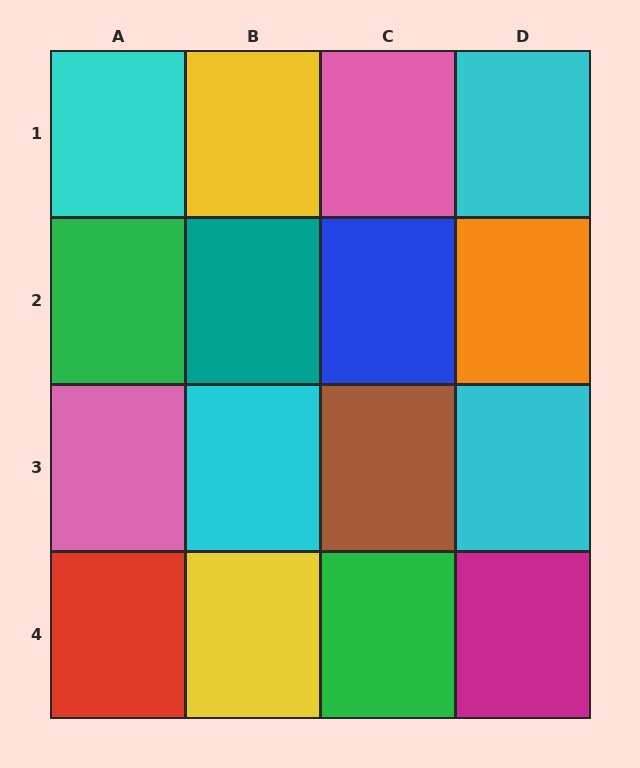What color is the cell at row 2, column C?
Blue.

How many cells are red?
1 cell is red.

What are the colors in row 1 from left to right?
Cyan, yellow, pink, cyan.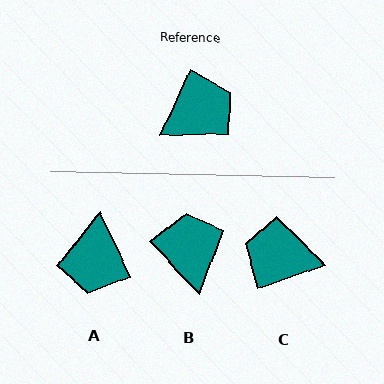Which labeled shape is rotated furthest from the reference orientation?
C, about 134 degrees away.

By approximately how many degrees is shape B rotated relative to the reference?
Approximately 68 degrees counter-clockwise.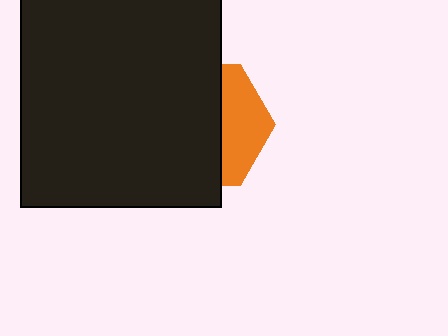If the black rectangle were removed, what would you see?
You would see the complete orange hexagon.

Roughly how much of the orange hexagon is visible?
A small part of it is visible (roughly 35%).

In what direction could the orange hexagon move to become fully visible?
The orange hexagon could move right. That would shift it out from behind the black rectangle entirely.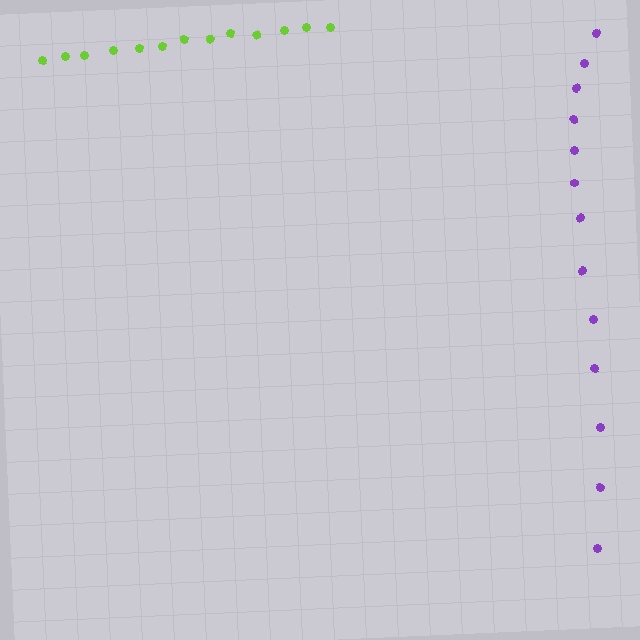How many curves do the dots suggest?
There are 2 distinct paths.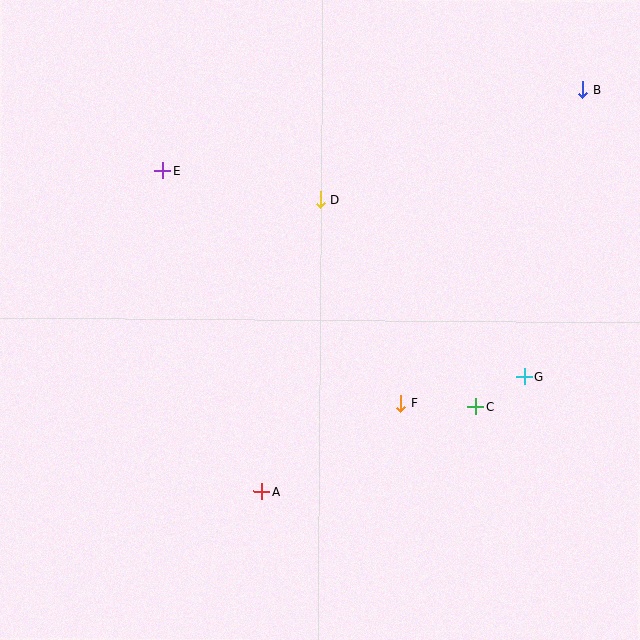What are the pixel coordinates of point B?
Point B is at (582, 90).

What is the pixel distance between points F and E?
The distance between F and E is 333 pixels.